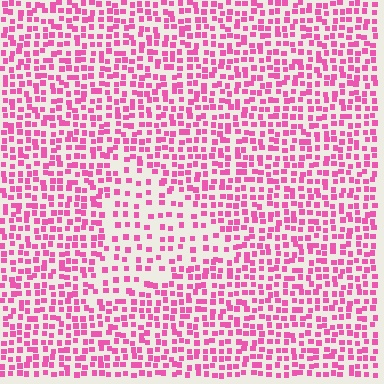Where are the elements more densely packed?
The elements are more densely packed outside the triangle boundary.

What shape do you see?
I see a triangle.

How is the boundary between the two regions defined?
The boundary is defined by a change in element density (approximately 1.9x ratio). All elements are the same color, size, and shape.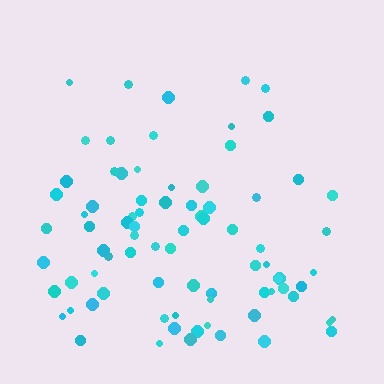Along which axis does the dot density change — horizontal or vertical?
Vertical.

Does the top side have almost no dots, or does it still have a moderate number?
Still a moderate number, just noticeably fewer than the bottom.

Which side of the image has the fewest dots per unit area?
The top.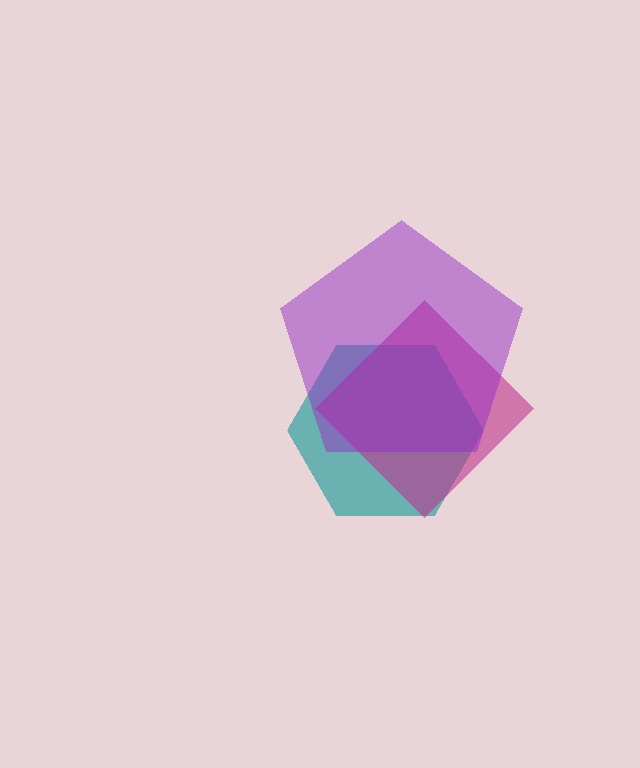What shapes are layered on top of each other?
The layered shapes are: a teal hexagon, a magenta diamond, a purple pentagon.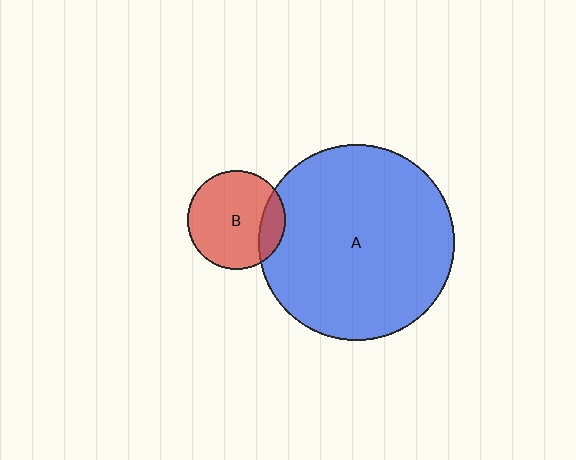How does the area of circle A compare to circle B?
Approximately 4.0 times.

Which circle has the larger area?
Circle A (blue).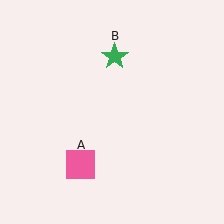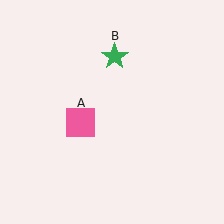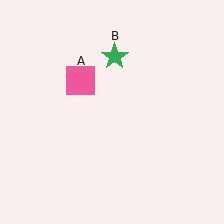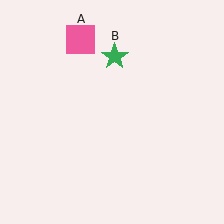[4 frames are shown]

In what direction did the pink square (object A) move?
The pink square (object A) moved up.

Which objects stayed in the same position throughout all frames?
Green star (object B) remained stationary.